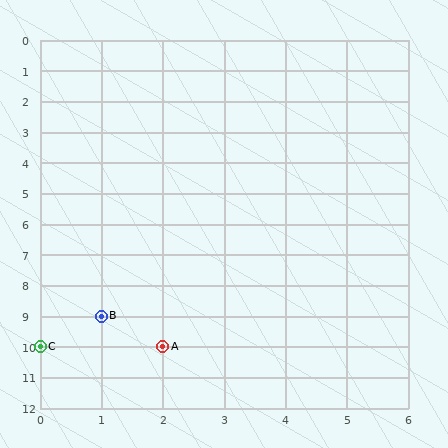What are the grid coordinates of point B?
Point B is at grid coordinates (1, 9).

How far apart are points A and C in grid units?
Points A and C are 2 columns apart.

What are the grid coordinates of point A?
Point A is at grid coordinates (2, 10).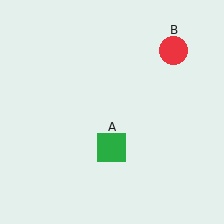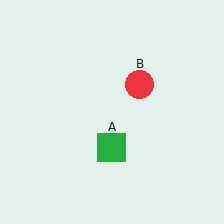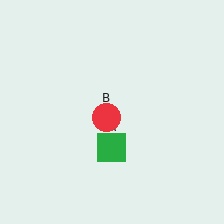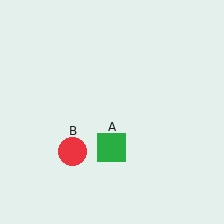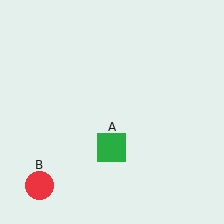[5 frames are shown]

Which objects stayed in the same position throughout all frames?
Green square (object A) remained stationary.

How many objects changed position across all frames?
1 object changed position: red circle (object B).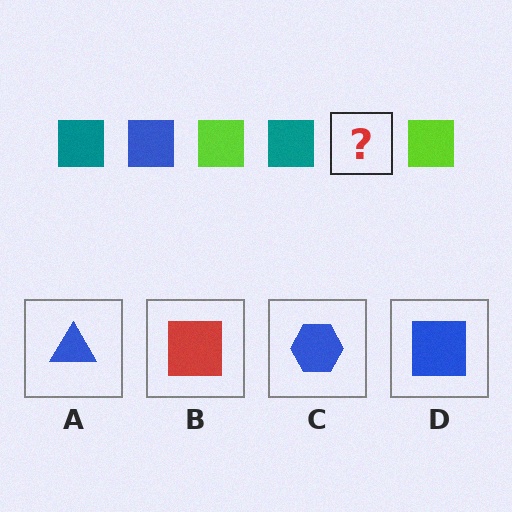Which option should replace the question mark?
Option D.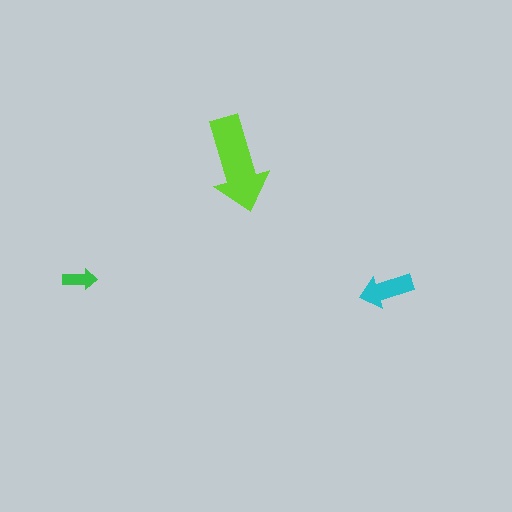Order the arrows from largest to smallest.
the lime one, the cyan one, the green one.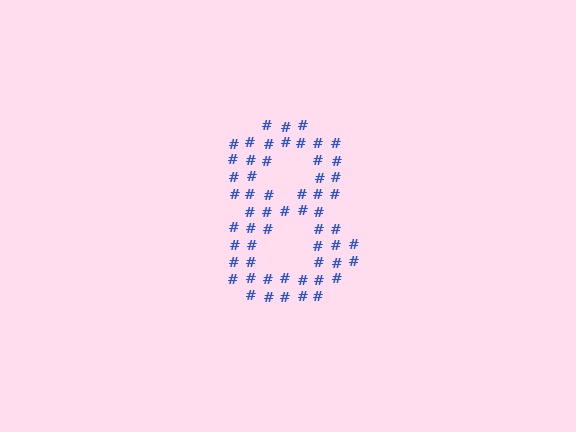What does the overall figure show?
The overall figure shows the digit 8.